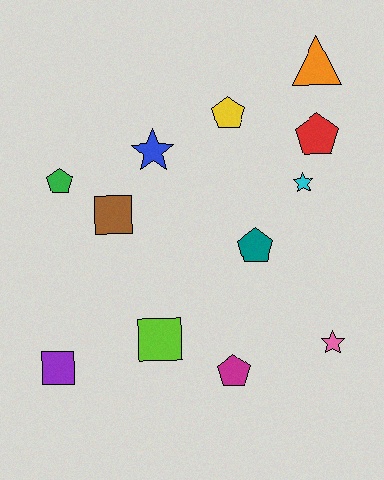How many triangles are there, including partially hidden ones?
There is 1 triangle.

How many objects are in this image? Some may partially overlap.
There are 12 objects.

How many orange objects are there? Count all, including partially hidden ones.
There is 1 orange object.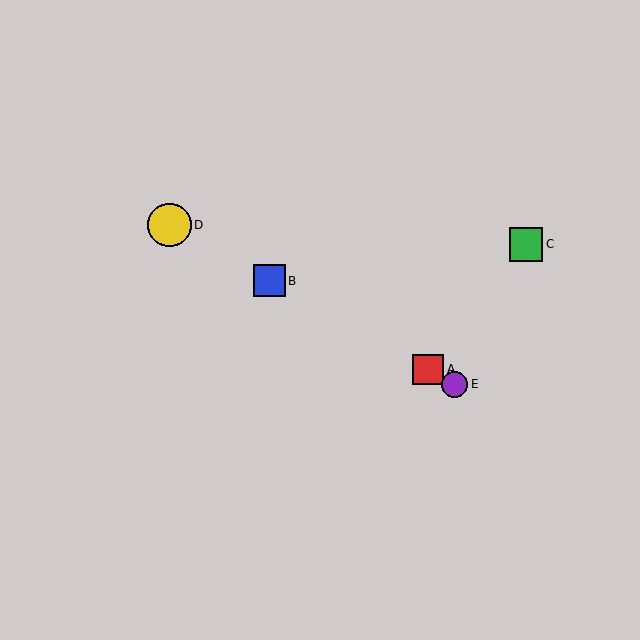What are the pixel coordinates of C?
Object C is at (526, 244).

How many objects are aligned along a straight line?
4 objects (A, B, D, E) are aligned along a straight line.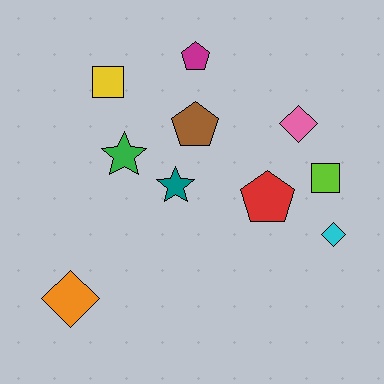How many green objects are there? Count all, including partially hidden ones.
There is 1 green object.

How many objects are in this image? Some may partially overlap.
There are 10 objects.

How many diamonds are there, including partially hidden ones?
There are 3 diamonds.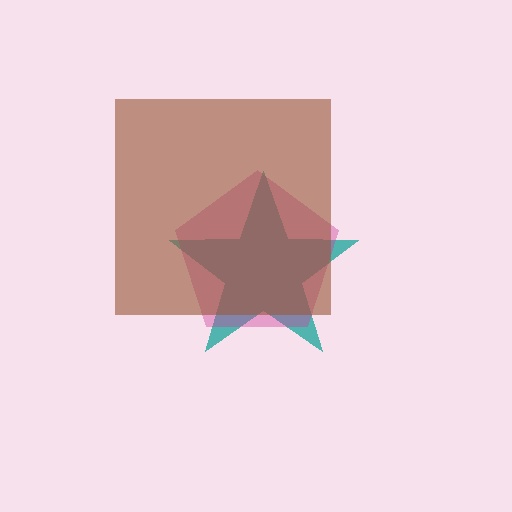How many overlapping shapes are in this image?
There are 3 overlapping shapes in the image.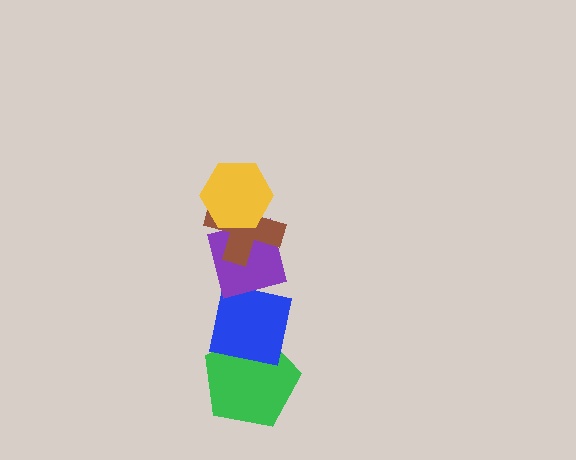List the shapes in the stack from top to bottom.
From top to bottom: the yellow hexagon, the brown cross, the purple square, the blue square, the green pentagon.